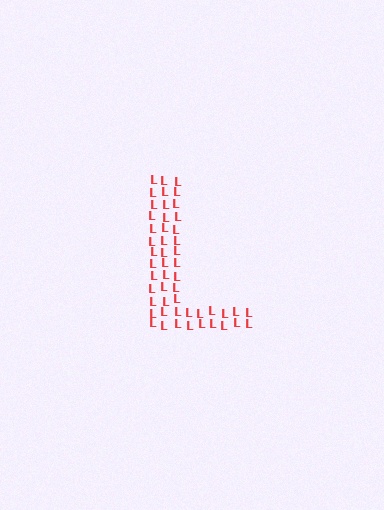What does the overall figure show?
The overall figure shows the letter L.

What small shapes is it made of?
It is made of small letter L's.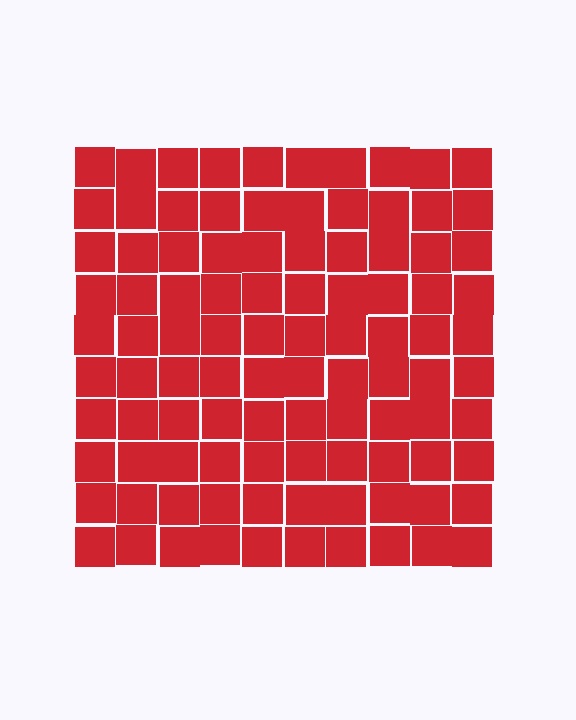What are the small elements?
The small elements are squares.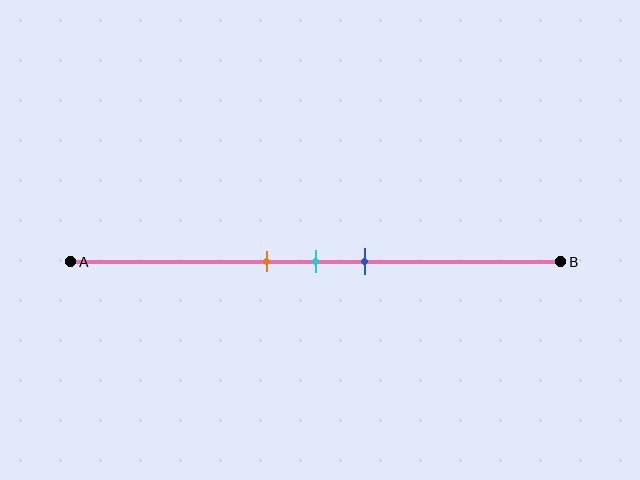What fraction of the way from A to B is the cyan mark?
The cyan mark is approximately 50% (0.5) of the way from A to B.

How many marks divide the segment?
There are 3 marks dividing the segment.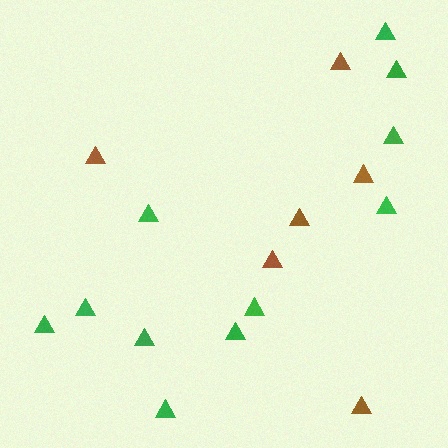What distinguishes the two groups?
There are 2 groups: one group of green triangles (11) and one group of brown triangles (6).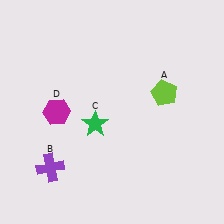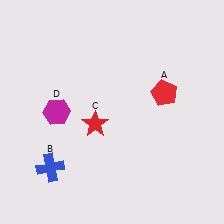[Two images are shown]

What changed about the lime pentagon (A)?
In Image 1, A is lime. In Image 2, it changed to red.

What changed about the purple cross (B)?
In Image 1, B is purple. In Image 2, it changed to blue.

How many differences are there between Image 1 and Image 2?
There are 3 differences between the two images.